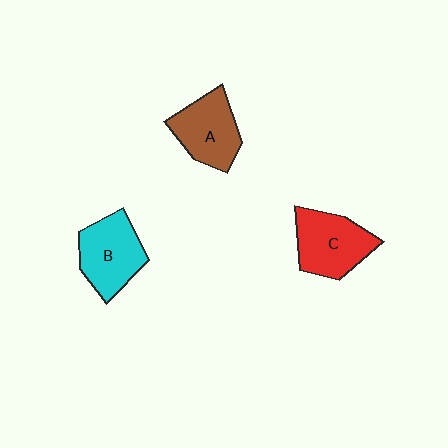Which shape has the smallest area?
Shape A (brown).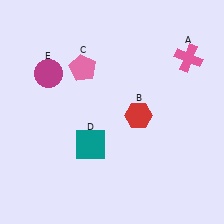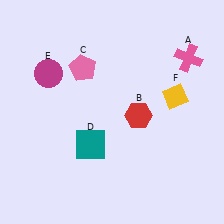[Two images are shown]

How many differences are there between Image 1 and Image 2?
There is 1 difference between the two images.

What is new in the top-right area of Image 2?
A yellow diamond (F) was added in the top-right area of Image 2.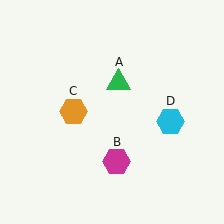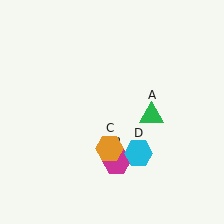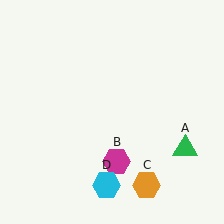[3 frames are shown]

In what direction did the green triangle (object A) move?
The green triangle (object A) moved down and to the right.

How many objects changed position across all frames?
3 objects changed position: green triangle (object A), orange hexagon (object C), cyan hexagon (object D).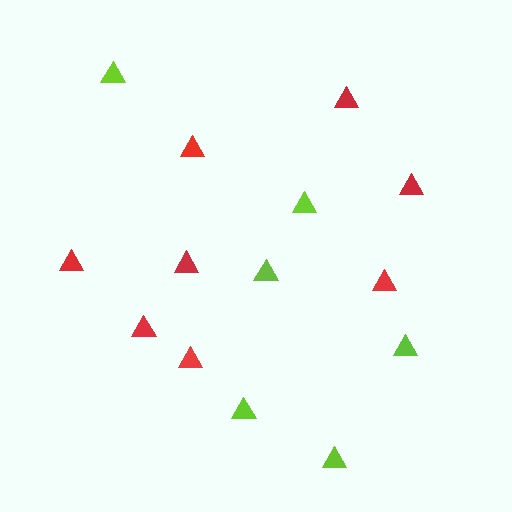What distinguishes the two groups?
There are 2 groups: one group of lime triangles (6) and one group of red triangles (8).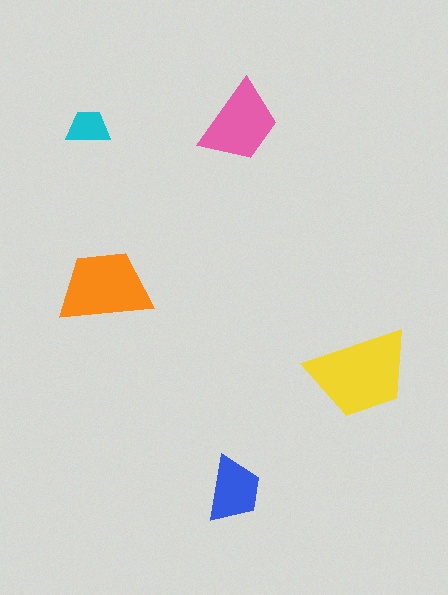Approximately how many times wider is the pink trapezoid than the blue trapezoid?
About 1.5 times wider.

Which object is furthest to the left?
The cyan trapezoid is leftmost.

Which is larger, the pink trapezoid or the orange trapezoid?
The orange one.